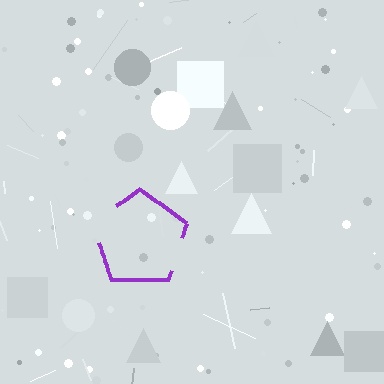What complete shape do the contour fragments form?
The contour fragments form a pentagon.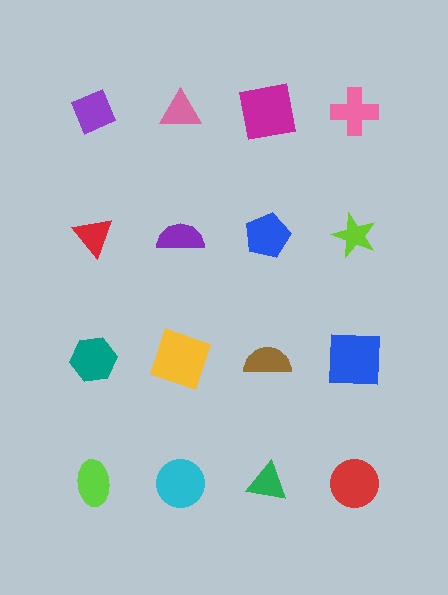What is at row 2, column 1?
A red triangle.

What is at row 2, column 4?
A lime star.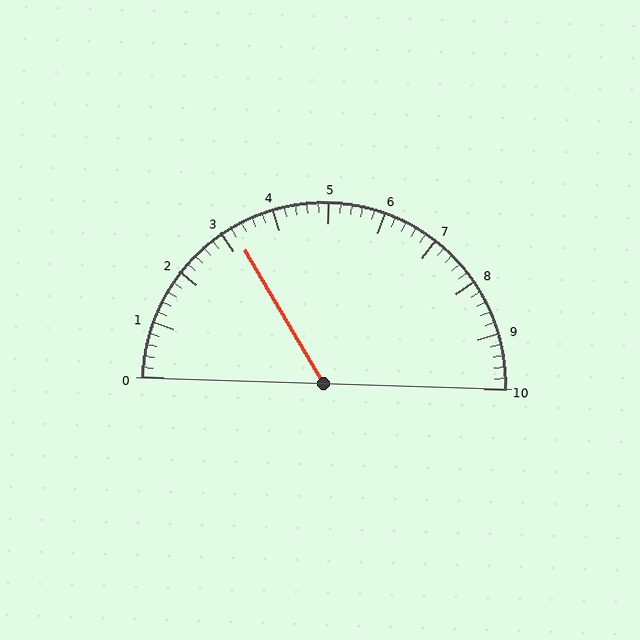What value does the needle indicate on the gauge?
The needle indicates approximately 3.2.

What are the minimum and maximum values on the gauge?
The gauge ranges from 0 to 10.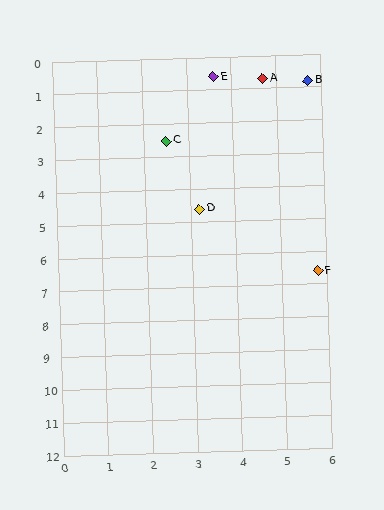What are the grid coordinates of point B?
Point B is at approximately (5.7, 0.8).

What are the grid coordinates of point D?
Point D is at approximately (3.2, 4.6).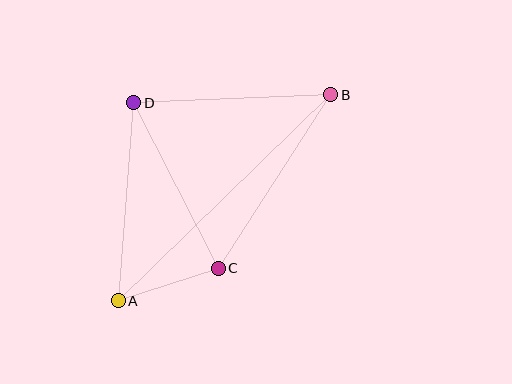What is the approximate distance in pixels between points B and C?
The distance between B and C is approximately 207 pixels.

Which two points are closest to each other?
Points A and C are closest to each other.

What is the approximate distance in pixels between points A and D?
The distance between A and D is approximately 199 pixels.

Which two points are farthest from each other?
Points A and B are farthest from each other.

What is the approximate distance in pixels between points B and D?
The distance between B and D is approximately 197 pixels.